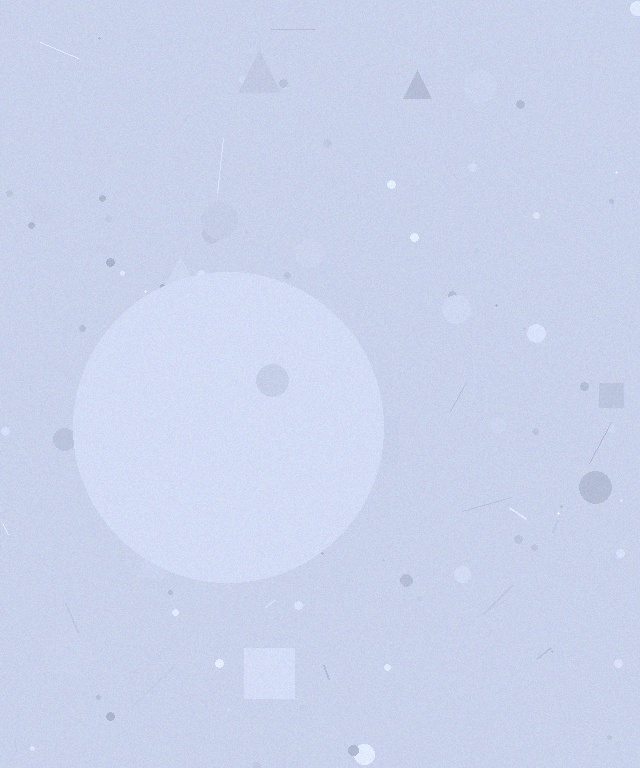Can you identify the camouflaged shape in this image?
The camouflaged shape is a circle.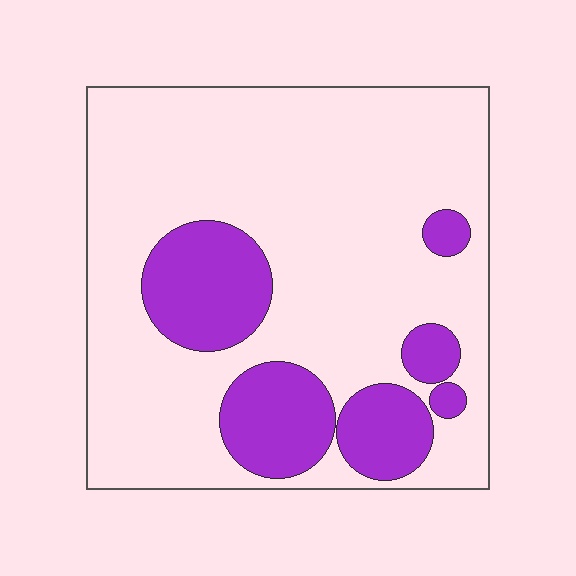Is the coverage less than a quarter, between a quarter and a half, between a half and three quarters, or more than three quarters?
Less than a quarter.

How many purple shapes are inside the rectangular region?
6.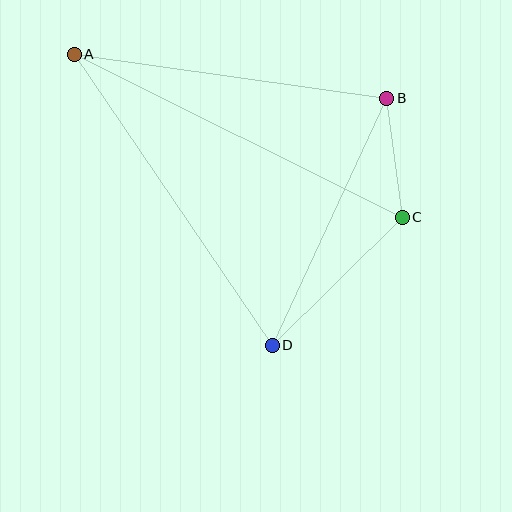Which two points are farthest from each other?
Points A and C are farthest from each other.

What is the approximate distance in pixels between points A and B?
The distance between A and B is approximately 315 pixels.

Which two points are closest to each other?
Points B and C are closest to each other.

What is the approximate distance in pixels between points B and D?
The distance between B and D is approximately 273 pixels.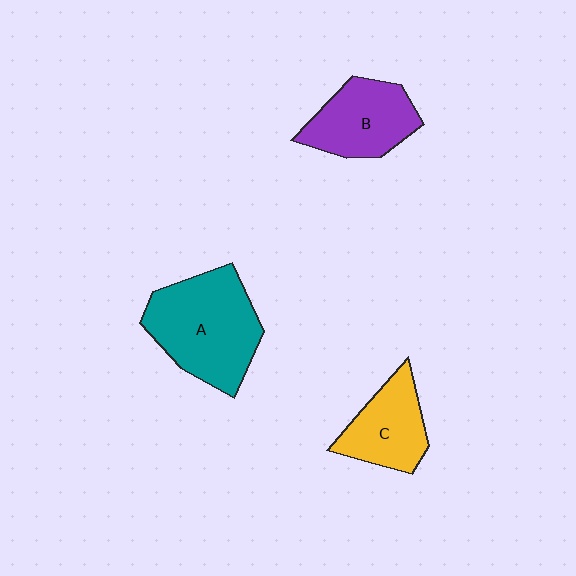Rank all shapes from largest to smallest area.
From largest to smallest: A (teal), B (purple), C (yellow).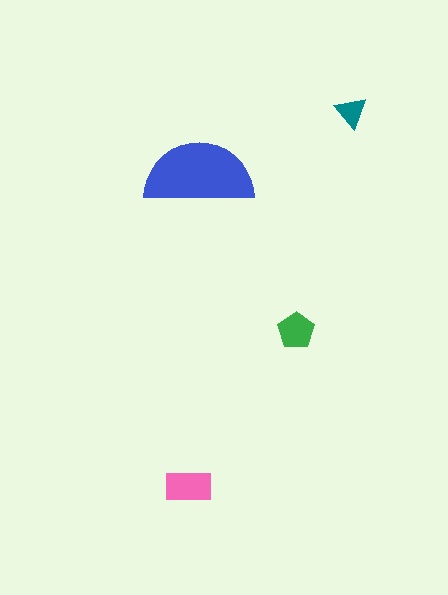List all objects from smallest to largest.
The teal triangle, the green pentagon, the pink rectangle, the blue semicircle.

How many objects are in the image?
There are 4 objects in the image.